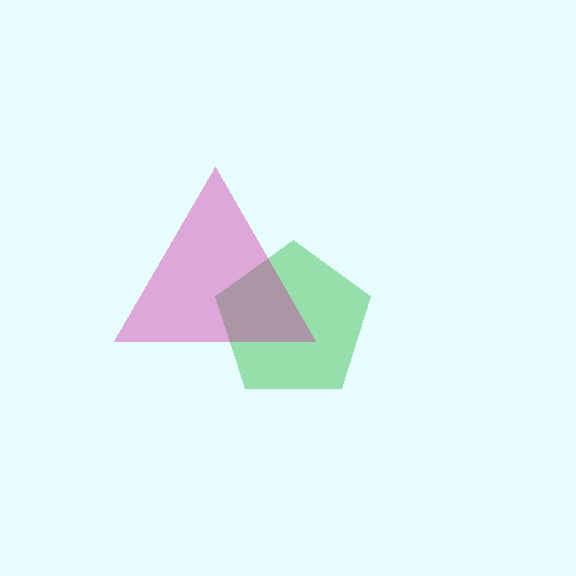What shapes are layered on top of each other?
The layered shapes are: a green pentagon, a magenta triangle.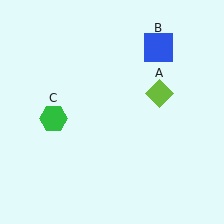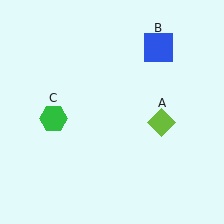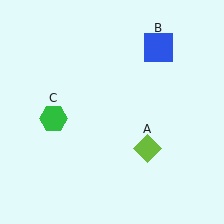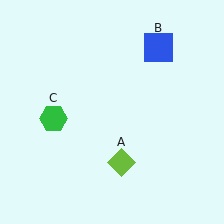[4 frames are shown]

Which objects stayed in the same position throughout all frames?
Blue square (object B) and green hexagon (object C) remained stationary.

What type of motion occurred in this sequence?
The lime diamond (object A) rotated clockwise around the center of the scene.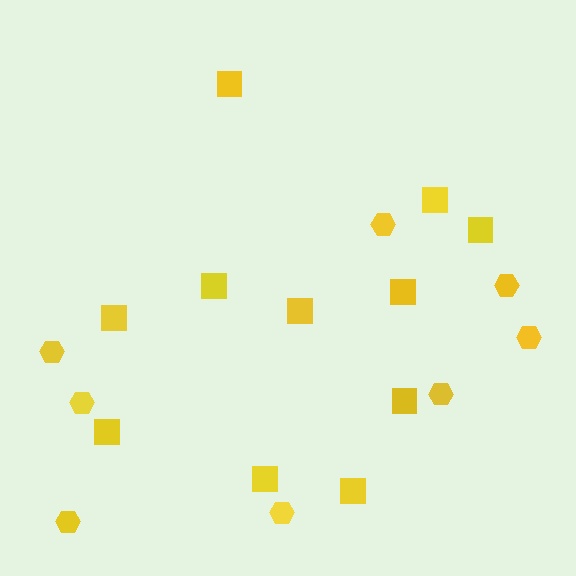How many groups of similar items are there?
There are 2 groups: one group of hexagons (8) and one group of squares (11).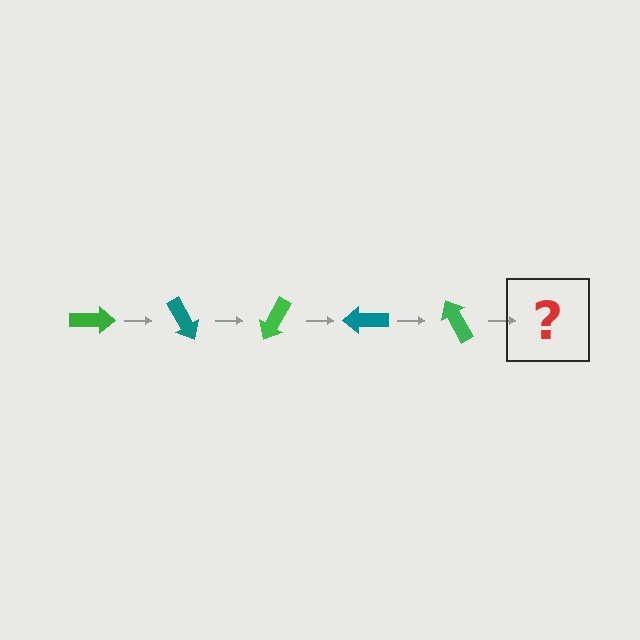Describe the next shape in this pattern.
It should be a teal arrow, rotated 300 degrees from the start.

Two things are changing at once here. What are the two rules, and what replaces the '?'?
The two rules are that it rotates 60 degrees each step and the color cycles through green and teal. The '?' should be a teal arrow, rotated 300 degrees from the start.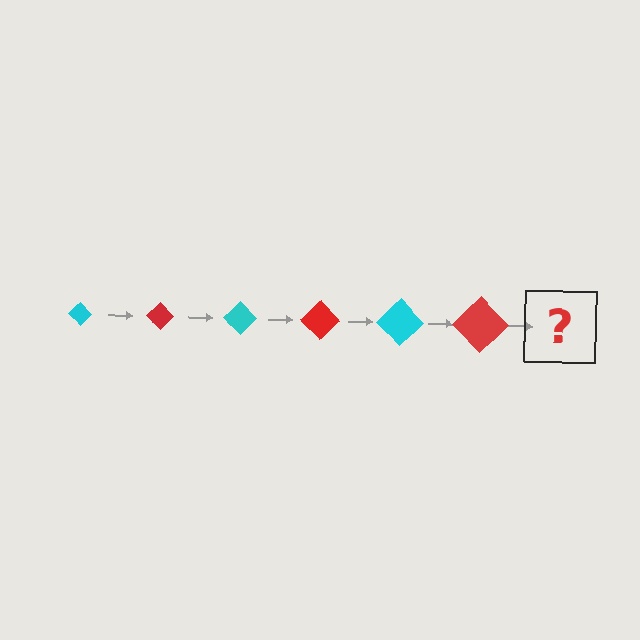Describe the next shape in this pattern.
It should be a cyan diamond, larger than the previous one.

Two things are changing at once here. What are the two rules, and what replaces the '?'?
The two rules are that the diamond grows larger each step and the color cycles through cyan and red. The '?' should be a cyan diamond, larger than the previous one.